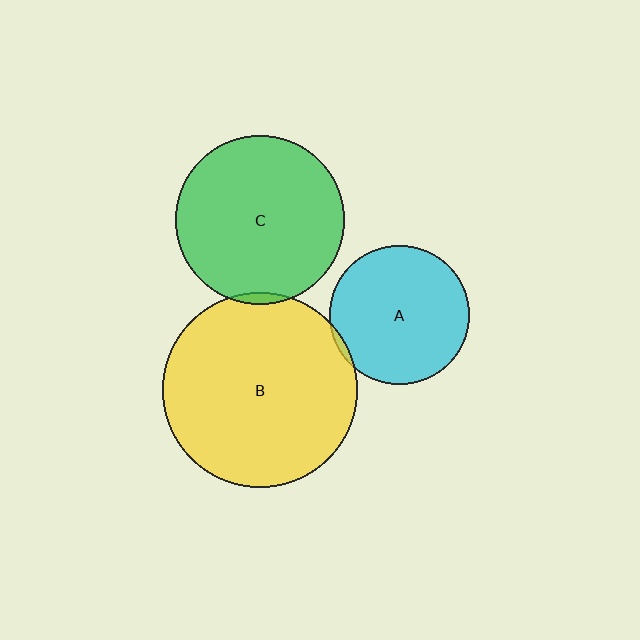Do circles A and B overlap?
Yes.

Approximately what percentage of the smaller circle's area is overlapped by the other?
Approximately 5%.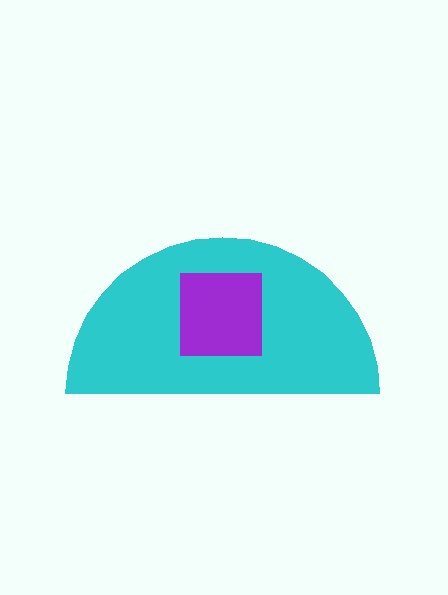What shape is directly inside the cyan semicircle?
The purple square.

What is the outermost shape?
The cyan semicircle.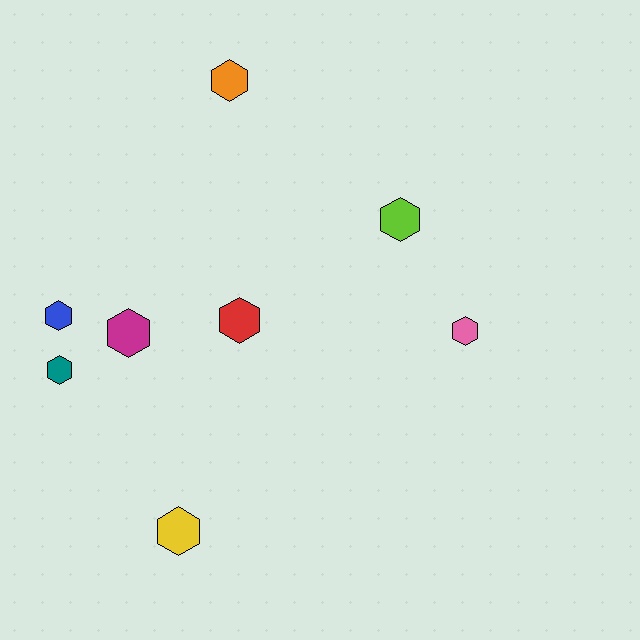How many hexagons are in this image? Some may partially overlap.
There are 8 hexagons.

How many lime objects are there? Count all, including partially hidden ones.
There is 1 lime object.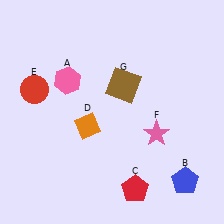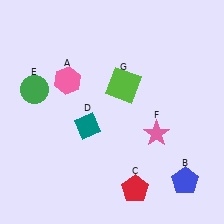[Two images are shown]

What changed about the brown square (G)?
In Image 1, G is brown. In Image 2, it changed to lime.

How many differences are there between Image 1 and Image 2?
There are 3 differences between the two images.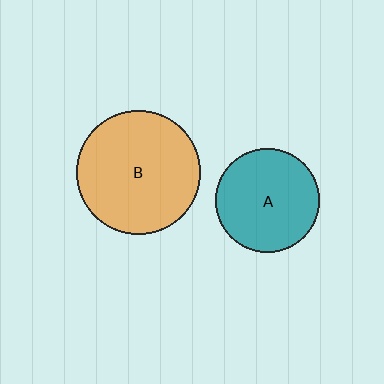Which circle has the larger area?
Circle B (orange).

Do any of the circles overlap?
No, none of the circles overlap.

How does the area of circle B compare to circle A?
Approximately 1.4 times.